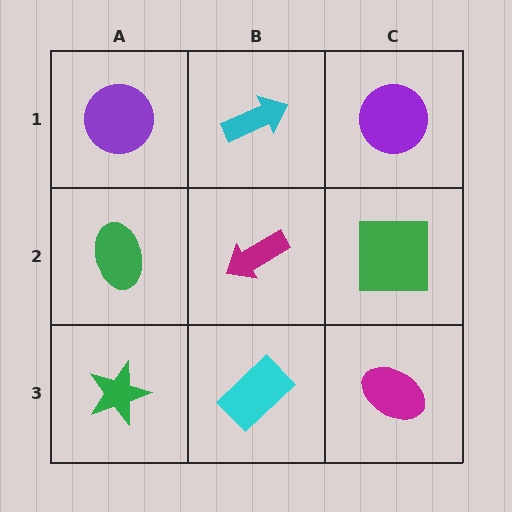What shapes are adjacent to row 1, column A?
A green ellipse (row 2, column A), a cyan arrow (row 1, column B).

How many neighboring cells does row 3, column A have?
2.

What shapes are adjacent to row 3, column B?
A magenta arrow (row 2, column B), a green star (row 3, column A), a magenta ellipse (row 3, column C).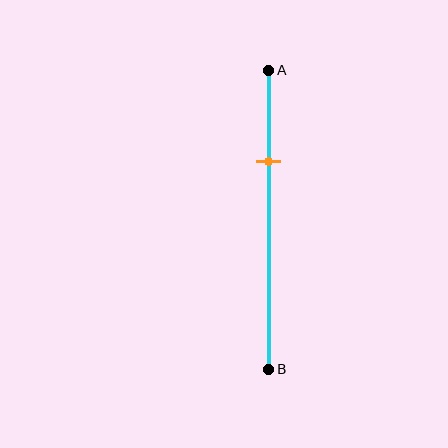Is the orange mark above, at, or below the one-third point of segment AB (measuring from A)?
The orange mark is approximately at the one-third point of segment AB.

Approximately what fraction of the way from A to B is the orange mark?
The orange mark is approximately 30% of the way from A to B.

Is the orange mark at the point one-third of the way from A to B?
Yes, the mark is approximately at the one-third point.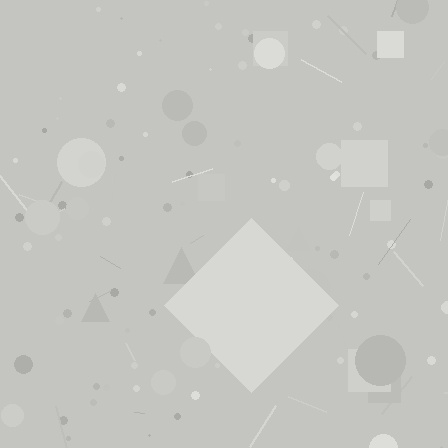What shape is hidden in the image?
A diamond is hidden in the image.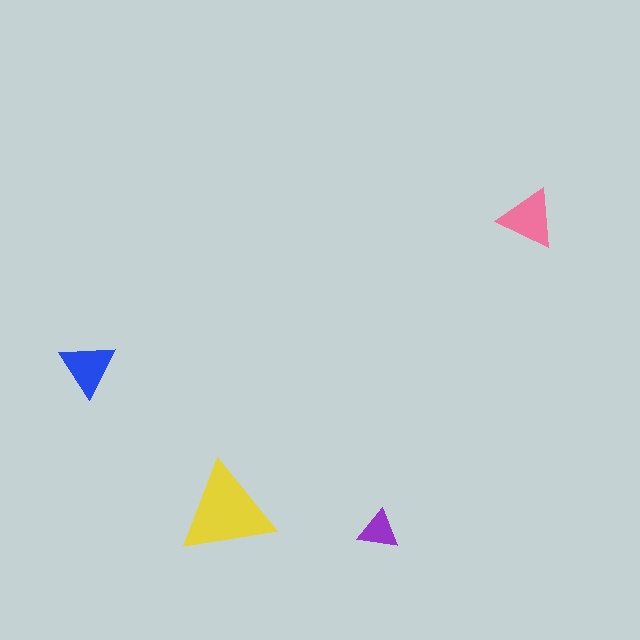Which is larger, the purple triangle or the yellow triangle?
The yellow one.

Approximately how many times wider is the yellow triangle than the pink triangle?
About 1.5 times wider.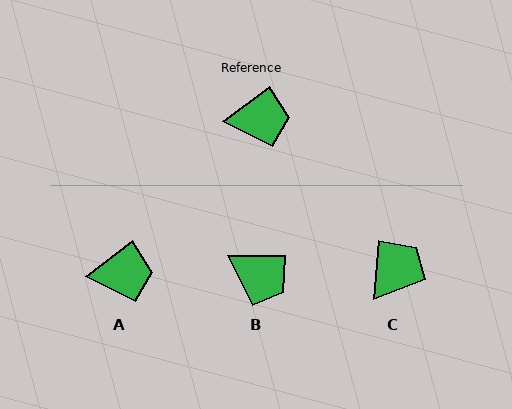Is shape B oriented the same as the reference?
No, it is off by about 37 degrees.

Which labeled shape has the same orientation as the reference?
A.